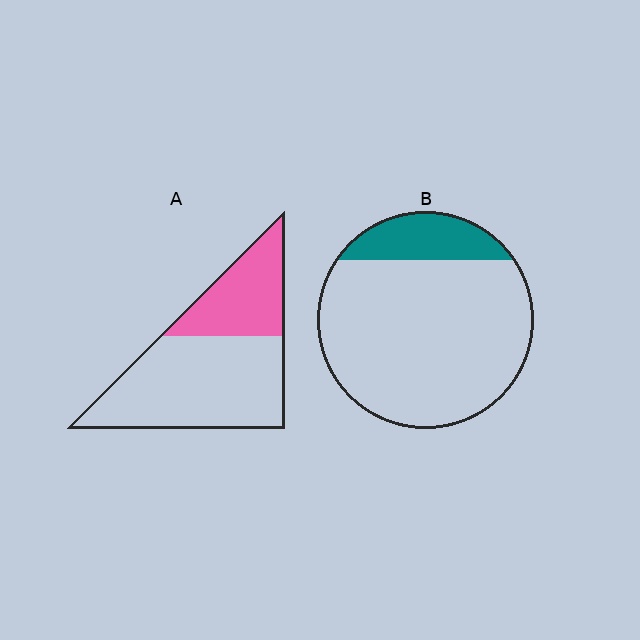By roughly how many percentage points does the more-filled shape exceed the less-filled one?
By roughly 15 percentage points (A over B).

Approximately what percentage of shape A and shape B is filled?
A is approximately 35% and B is approximately 15%.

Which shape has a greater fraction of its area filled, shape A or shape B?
Shape A.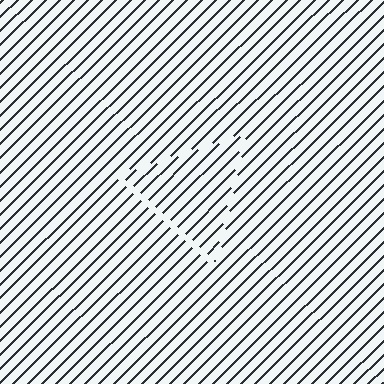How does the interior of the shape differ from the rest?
The interior of the shape contains the same grating, shifted by half a period — the contour is defined by the phase discontinuity where line-ends from the inner and outer gratings abut.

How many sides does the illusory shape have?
3 sides — the line-ends trace a triangle.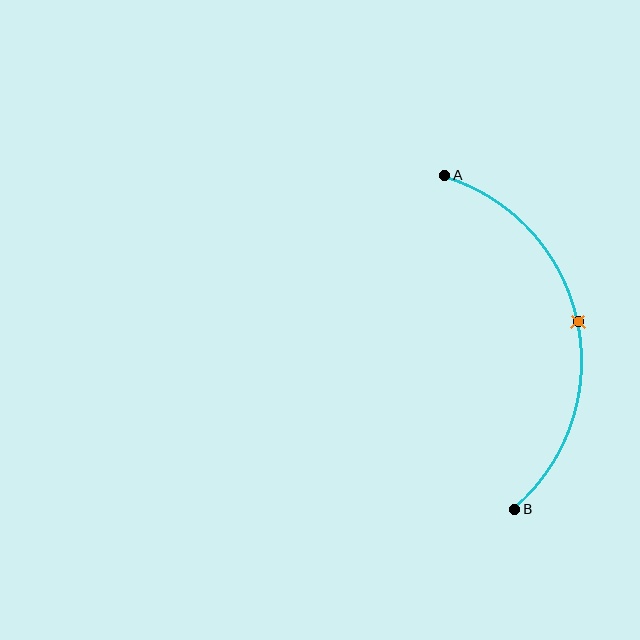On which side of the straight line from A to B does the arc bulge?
The arc bulges to the right of the straight line connecting A and B.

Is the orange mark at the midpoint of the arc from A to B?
Yes. The orange mark lies on the arc at equal arc-length from both A and B — it is the arc midpoint.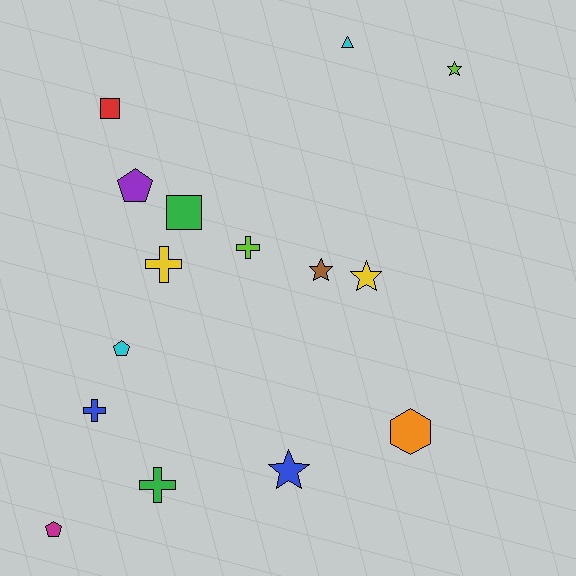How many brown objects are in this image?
There is 1 brown object.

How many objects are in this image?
There are 15 objects.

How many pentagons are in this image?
There are 3 pentagons.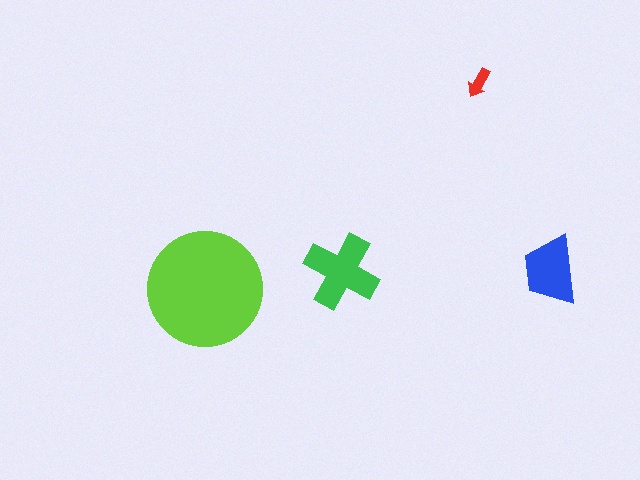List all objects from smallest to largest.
The red arrow, the blue trapezoid, the green cross, the lime circle.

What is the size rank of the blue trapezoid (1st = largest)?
3rd.